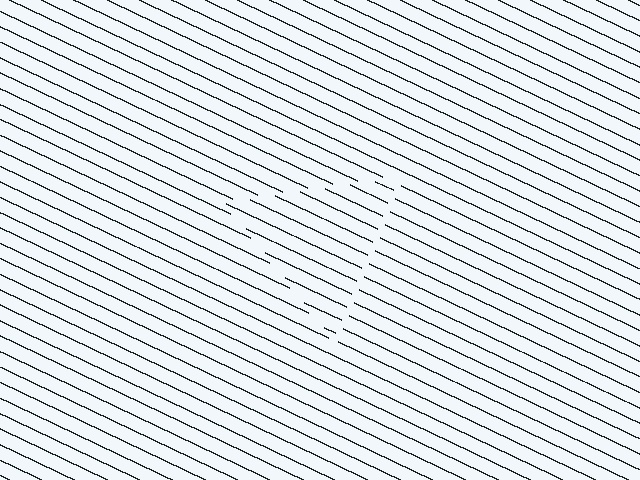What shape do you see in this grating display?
An illusory triangle. The interior of the shape contains the same grating, shifted by half a period — the contour is defined by the phase discontinuity where line-ends from the inner and outer gratings abut.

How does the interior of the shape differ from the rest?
The interior of the shape contains the same grating, shifted by half a period — the contour is defined by the phase discontinuity where line-ends from the inner and outer gratings abut.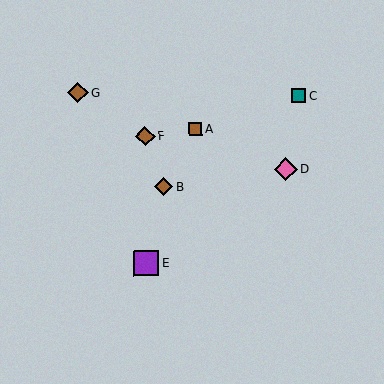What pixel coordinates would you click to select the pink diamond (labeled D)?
Click at (286, 169) to select the pink diamond D.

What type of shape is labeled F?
Shape F is a brown diamond.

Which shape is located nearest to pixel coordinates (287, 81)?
The teal square (labeled C) at (299, 96) is nearest to that location.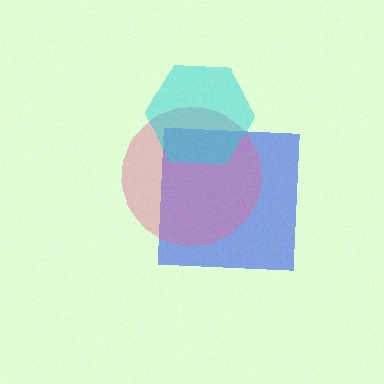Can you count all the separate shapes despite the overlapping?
Yes, there are 3 separate shapes.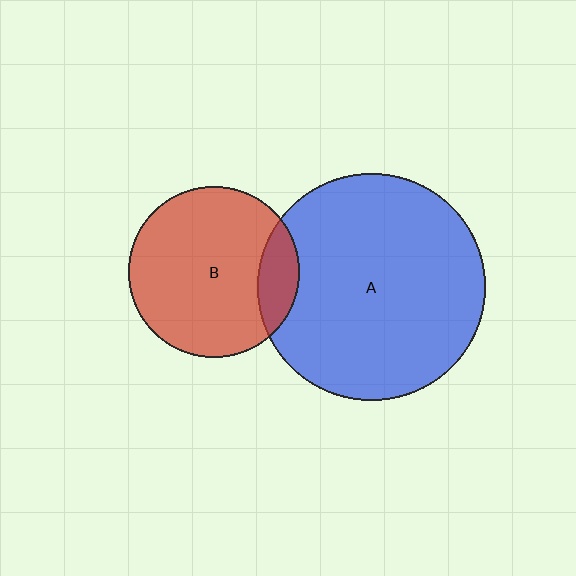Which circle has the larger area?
Circle A (blue).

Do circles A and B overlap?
Yes.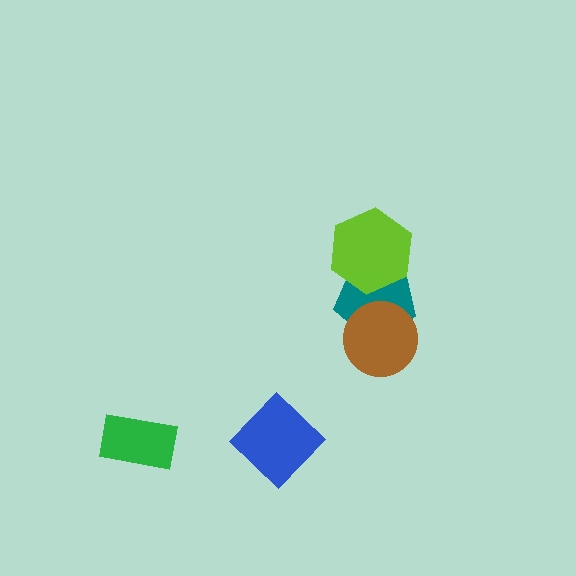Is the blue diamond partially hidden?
No, no other shape covers it.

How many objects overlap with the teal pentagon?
2 objects overlap with the teal pentagon.